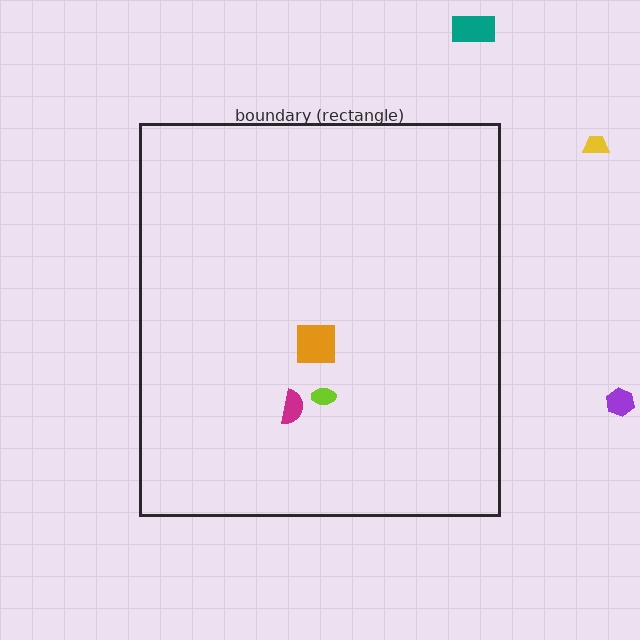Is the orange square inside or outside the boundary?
Inside.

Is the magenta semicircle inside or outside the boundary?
Inside.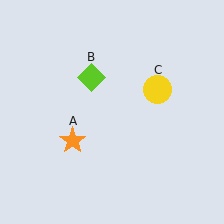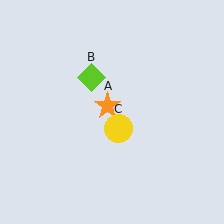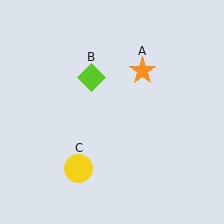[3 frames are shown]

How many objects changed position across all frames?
2 objects changed position: orange star (object A), yellow circle (object C).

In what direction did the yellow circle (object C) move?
The yellow circle (object C) moved down and to the left.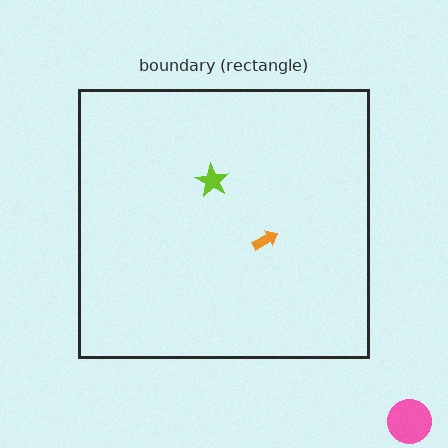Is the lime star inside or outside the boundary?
Inside.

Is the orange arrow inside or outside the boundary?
Inside.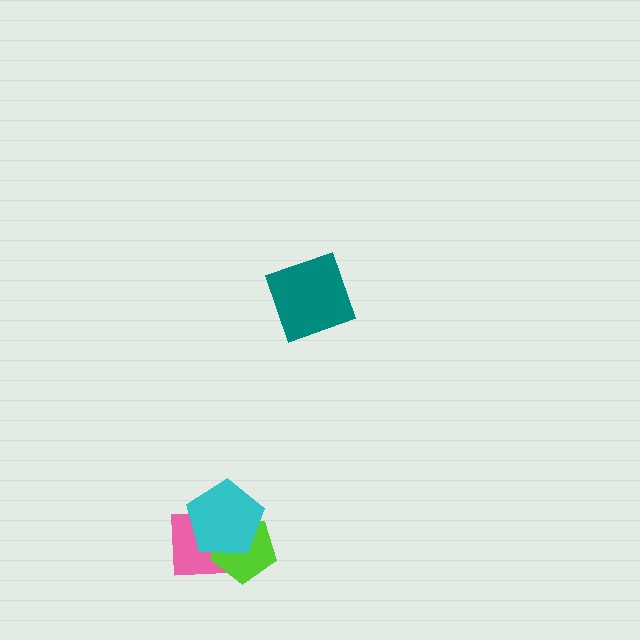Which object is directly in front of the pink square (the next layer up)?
The lime pentagon is directly in front of the pink square.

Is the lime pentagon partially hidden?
Yes, it is partially covered by another shape.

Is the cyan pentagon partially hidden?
No, no other shape covers it.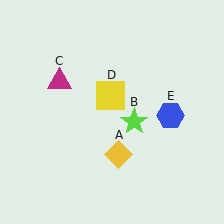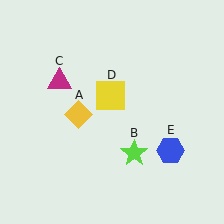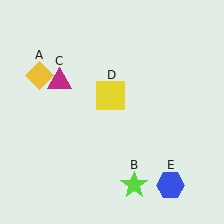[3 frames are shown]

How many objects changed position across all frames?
3 objects changed position: yellow diamond (object A), lime star (object B), blue hexagon (object E).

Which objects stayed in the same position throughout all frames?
Magenta triangle (object C) and yellow square (object D) remained stationary.